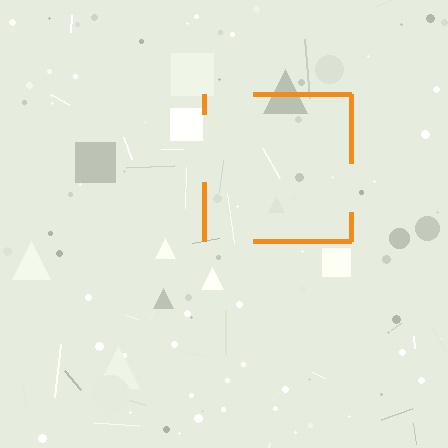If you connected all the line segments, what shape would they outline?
They would outline a square.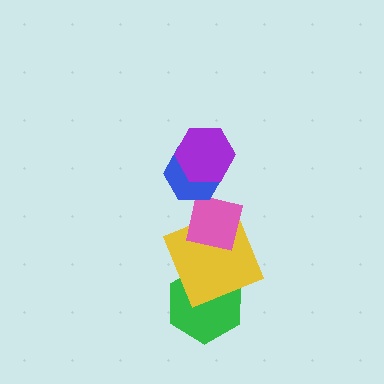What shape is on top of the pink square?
The blue hexagon is on top of the pink square.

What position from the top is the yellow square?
The yellow square is 4th from the top.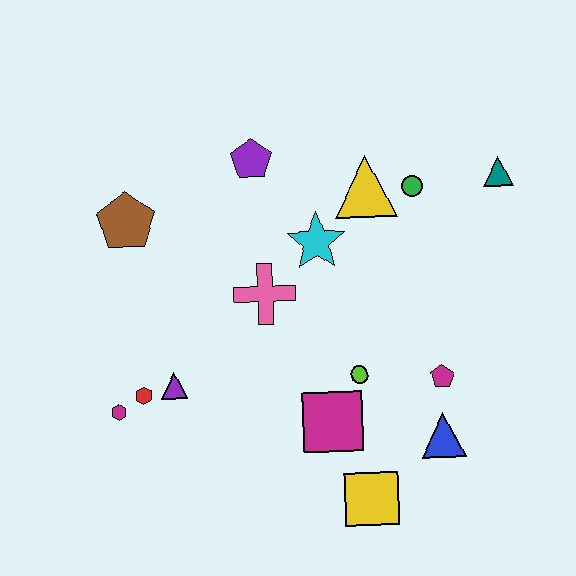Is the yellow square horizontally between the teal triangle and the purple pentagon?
Yes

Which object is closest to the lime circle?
The magenta square is closest to the lime circle.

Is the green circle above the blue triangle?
Yes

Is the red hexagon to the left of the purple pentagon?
Yes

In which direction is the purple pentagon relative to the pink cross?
The purple pentagon is above the pink cross.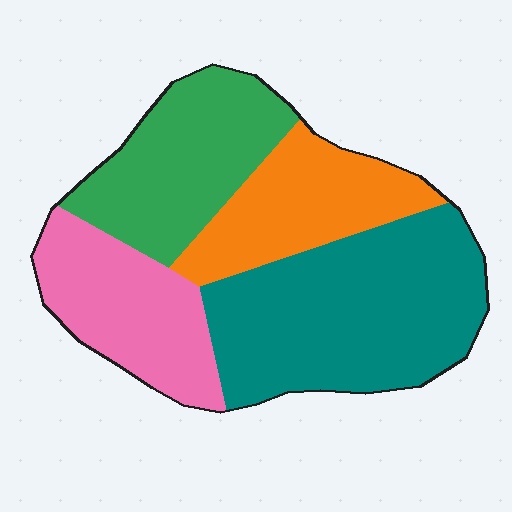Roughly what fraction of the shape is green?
Green takes up less than a quarter of the shape.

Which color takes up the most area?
Teal, at roughly 40%.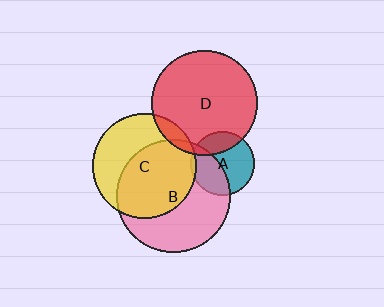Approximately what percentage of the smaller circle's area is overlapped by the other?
Approximately 10%.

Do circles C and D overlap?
Yes.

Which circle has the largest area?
Circle B (pink).